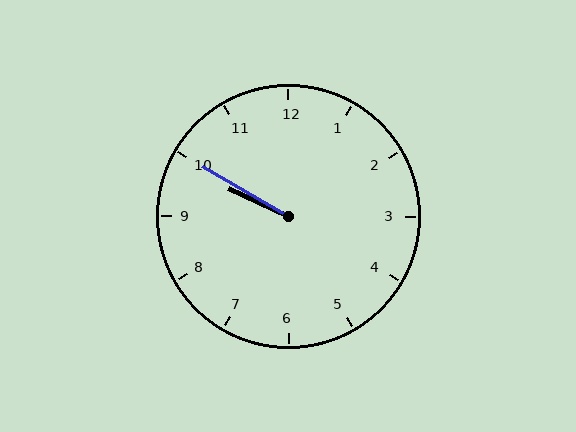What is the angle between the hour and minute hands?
Approximately 5 degrees.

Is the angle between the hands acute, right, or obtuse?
It is acute.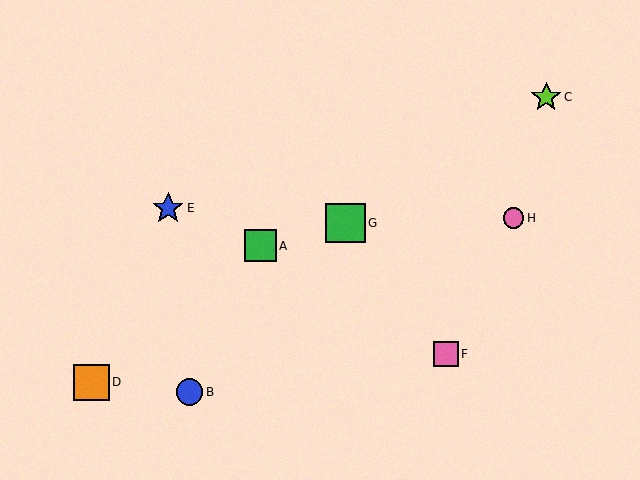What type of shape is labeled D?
Shape D is an orange square.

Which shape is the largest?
The green square (labeled G) is the largest.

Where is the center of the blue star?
The center of the blue star is at (168, 208).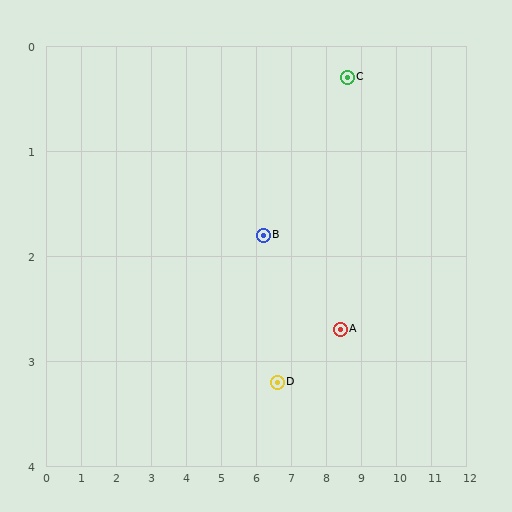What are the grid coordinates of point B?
Point B is at approximately (6.2, 1.8).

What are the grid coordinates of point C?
Point C is at approximately (8.6, 0.3).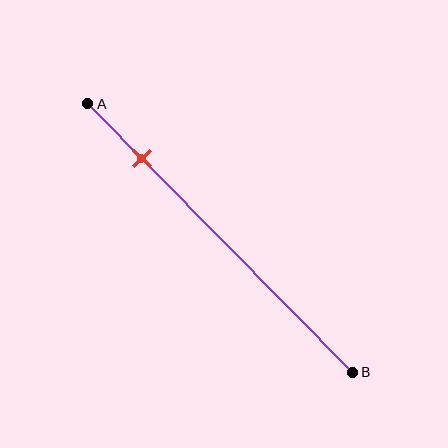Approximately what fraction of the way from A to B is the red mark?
The red mark is approximately 20% of the way from A to B.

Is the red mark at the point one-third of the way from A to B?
No, the mark is at about 20% from A, not at the 33% one-third point.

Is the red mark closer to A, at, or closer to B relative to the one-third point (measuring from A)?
The red mark is closer to point A than the one-third point of segment AB.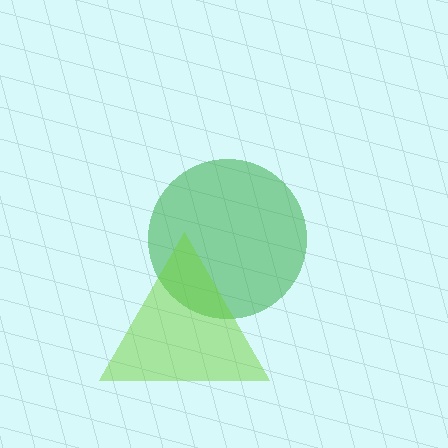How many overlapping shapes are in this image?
There are 2 overlapping shapes in the image.